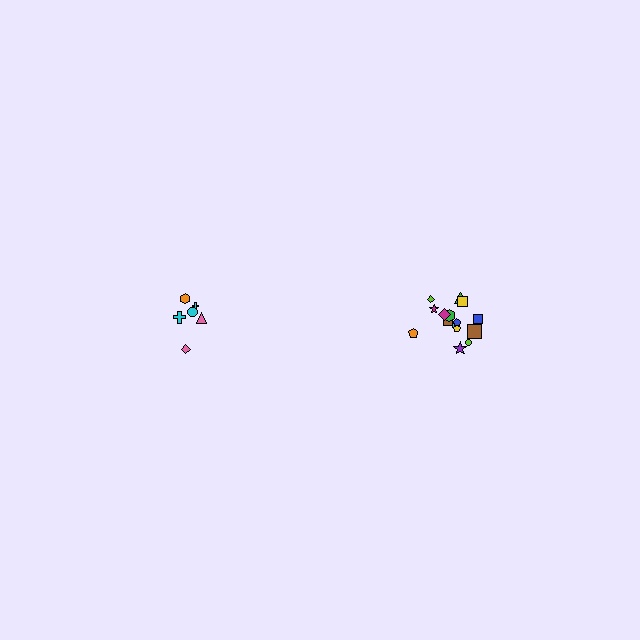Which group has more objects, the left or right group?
The right group.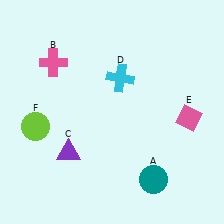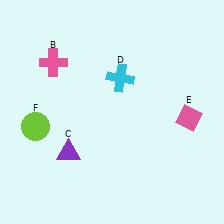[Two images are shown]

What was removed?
The teal circle (A) was removed in Image 2.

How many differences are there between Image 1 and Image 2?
There is 1 difference between the two images.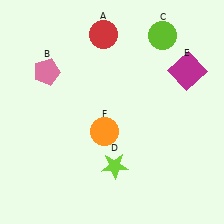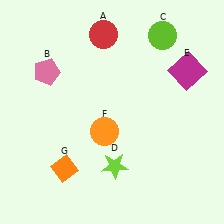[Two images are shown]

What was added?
An orange diamond (G) was added in Image 2.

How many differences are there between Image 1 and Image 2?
There is 1 difference between the two images.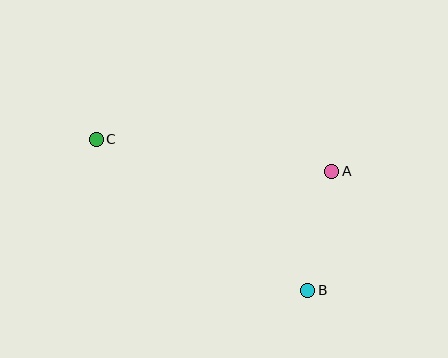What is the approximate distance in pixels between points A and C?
The distance between A and C is approximately 237 pixels.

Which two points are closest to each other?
Points A and B are closest to each other.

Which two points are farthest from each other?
Points B and C are farthest from each other.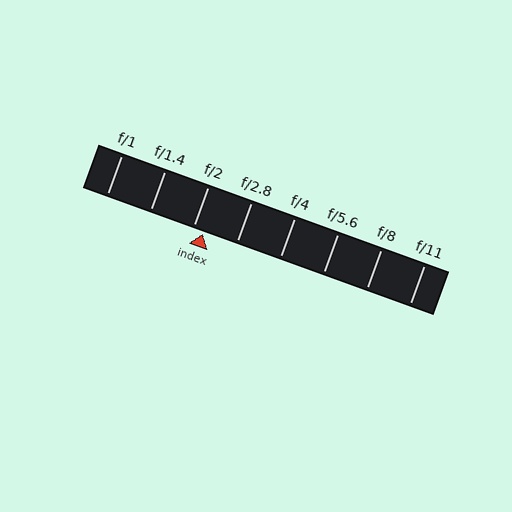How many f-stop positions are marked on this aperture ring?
There are 8 f-stop positions marked.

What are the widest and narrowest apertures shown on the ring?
The widest aperture shown is f/1 and the narrowest is f/11.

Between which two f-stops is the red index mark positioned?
The index mark is between f/2 and f/2.8.